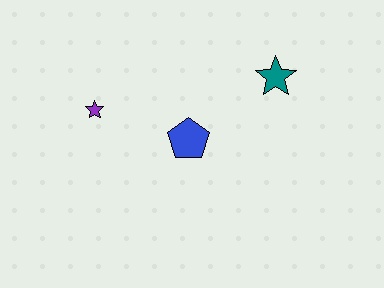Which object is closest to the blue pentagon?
The purple star is closest to the blue pentagon.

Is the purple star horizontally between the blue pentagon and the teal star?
No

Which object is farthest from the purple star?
The teal star is farthest from the purple star.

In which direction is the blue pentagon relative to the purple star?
The blue pentagon is to the right of the purple star.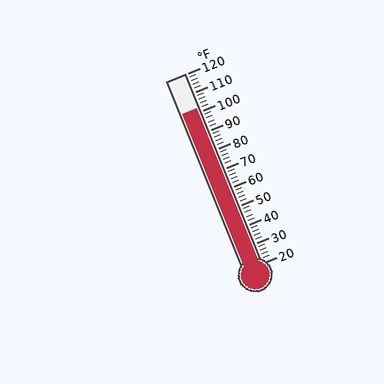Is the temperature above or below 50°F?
The temperature is above 50°F.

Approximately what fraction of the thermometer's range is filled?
The thermometer is filled to approximately 80% of its range.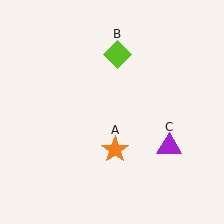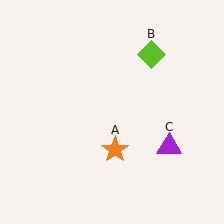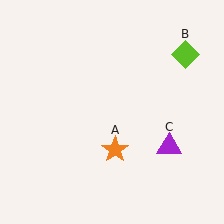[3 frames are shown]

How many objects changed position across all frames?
1 object changed position: lime diamond (object B).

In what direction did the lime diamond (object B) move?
The lime diamond (object B) moved right.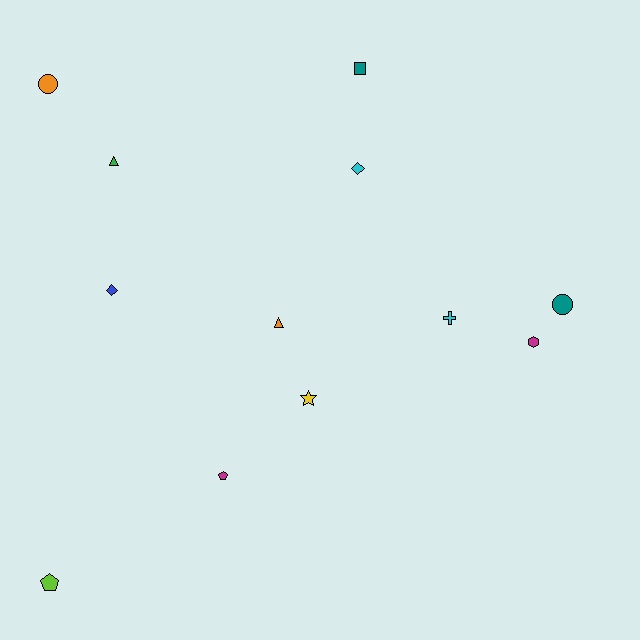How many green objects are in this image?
There is 1 green object.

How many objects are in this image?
There are 12 objects.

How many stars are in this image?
There is 1 star.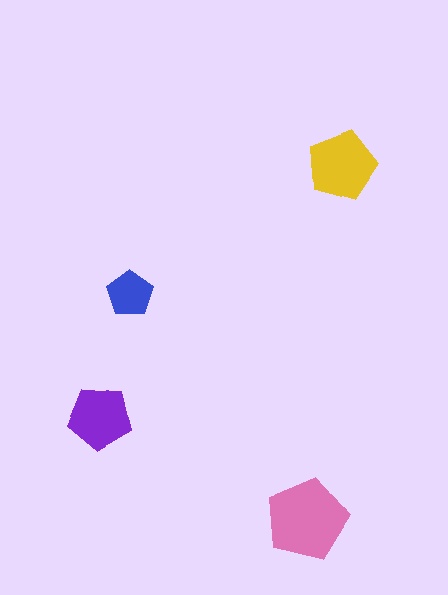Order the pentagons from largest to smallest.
the pink one, the yellow one, the purple one, the blue one.